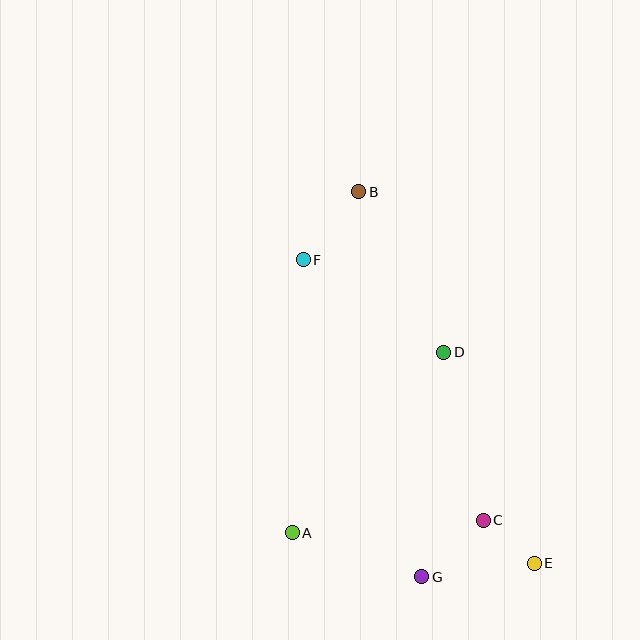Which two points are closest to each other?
Points C and E are closest to each other.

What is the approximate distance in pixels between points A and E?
The distance between A and E is approximately 244 pixels.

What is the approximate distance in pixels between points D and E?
The distance between D and E is approximately 229 pixels.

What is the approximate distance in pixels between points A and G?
The distance between A and G is approximately 137 pixels.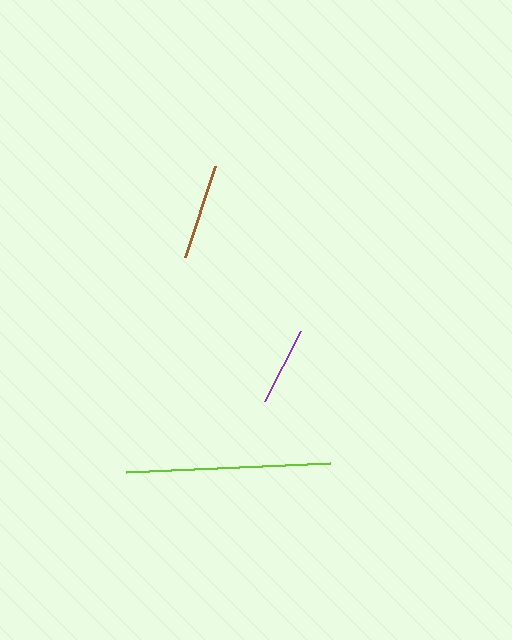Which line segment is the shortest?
The purple line is the shortest at approximately 78 pixels.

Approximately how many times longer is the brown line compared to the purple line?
The brown line is approximately 1.2 times the length of the purple line.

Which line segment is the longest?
The lime line is the longest at approximately 204 pixels.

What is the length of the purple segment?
The purple segment is approximately 78 pixels long.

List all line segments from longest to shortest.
From longest to shortest: lime, brown, purple.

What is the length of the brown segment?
The brown segment is approximately 96 pixels long.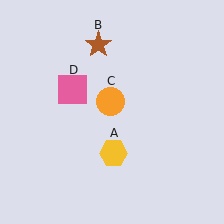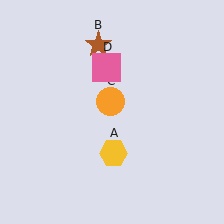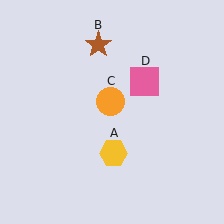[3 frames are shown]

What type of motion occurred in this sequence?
The pink square (object D) rotated clockwise around the center of the scene.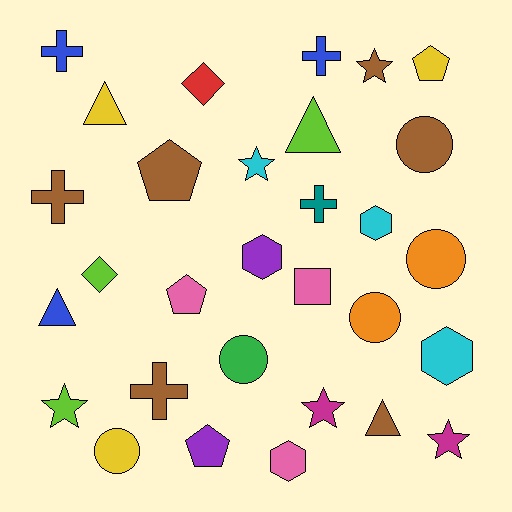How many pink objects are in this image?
There are 3 pink objects.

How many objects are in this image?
There are 30 objects.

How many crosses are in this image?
There are 5 crosses.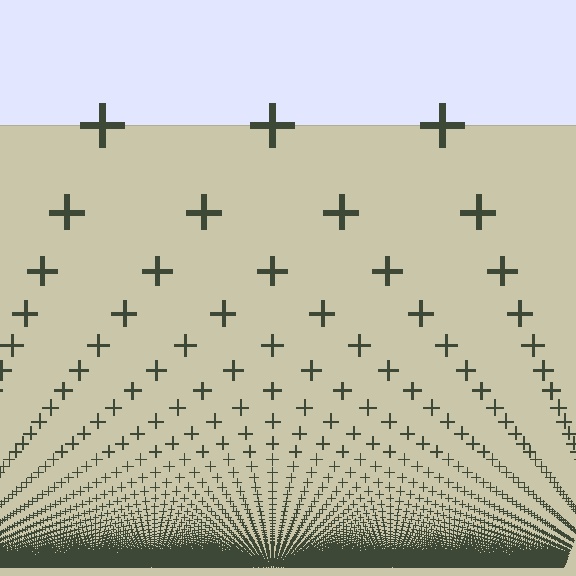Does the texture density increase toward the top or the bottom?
Density increases toward the bottom.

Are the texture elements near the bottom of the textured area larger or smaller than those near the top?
Smaller. The gradient is inverted — elements near the bottom are smaller and denser.